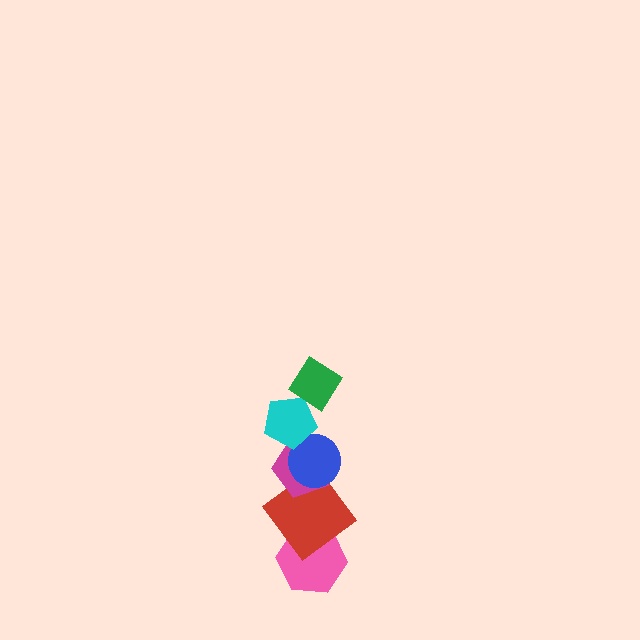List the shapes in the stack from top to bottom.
From top to bottom: the green diamond, the cyan pentagon, the blue circle, the magenta pentagon, the red diamond, the pink hexagon.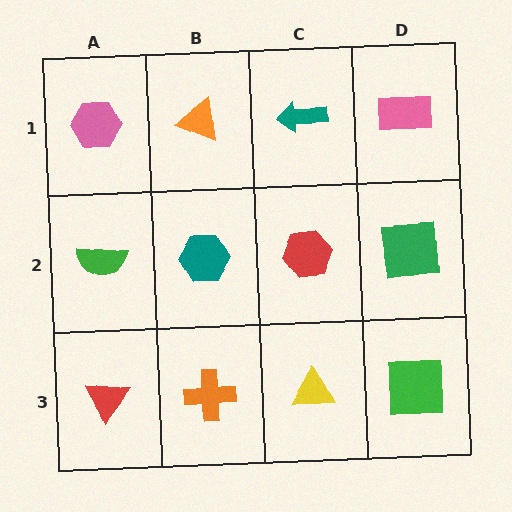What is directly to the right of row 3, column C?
A green square.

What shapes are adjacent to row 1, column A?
A green semicircle (row 2, column A), an orange triangle (row 1, column B).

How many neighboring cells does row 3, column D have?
2.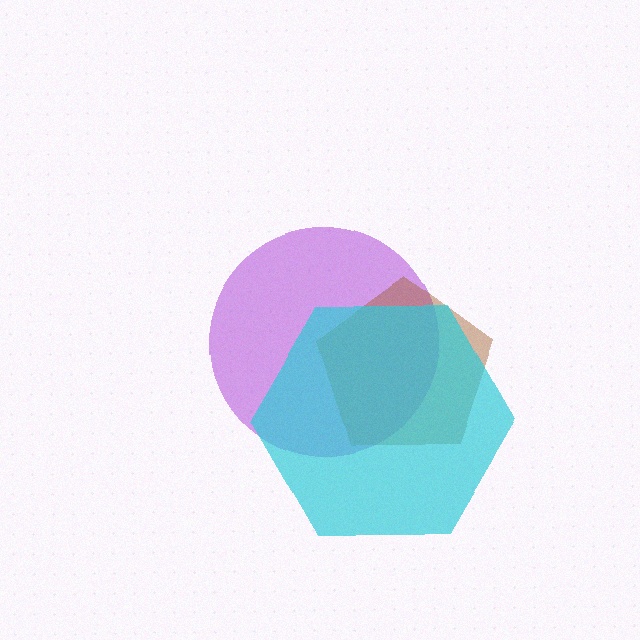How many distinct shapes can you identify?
There are 3 distinct shapes: a purple circle, a brown pentagon, a cyan hexagon.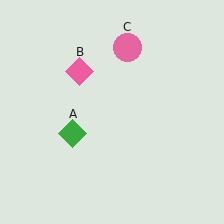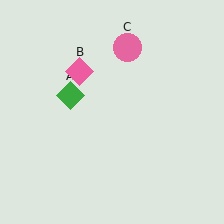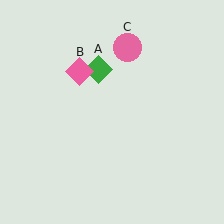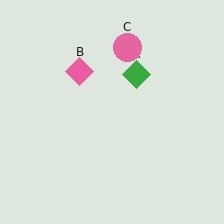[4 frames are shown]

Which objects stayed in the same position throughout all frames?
Pink diamond (object B) and pink circle (object C) remained stationary.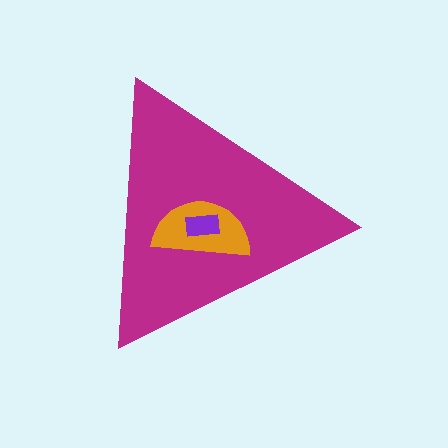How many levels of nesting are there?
3.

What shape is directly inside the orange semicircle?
The purple rectangle.